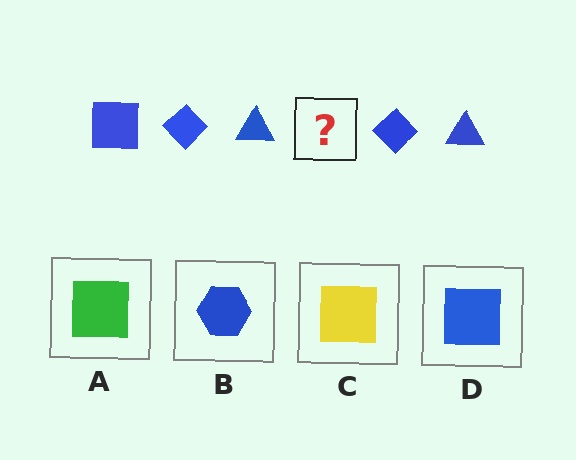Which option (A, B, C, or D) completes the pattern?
D.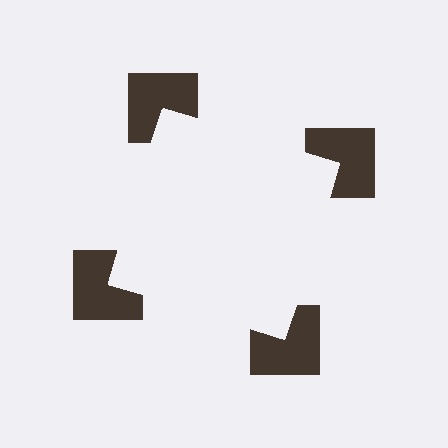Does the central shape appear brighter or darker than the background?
It typically appears slightly brighter than the background, even though no actual brightness change is drawn.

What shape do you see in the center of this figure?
An illusory square — its edges are inferred from the aligned wedge cuts in the notched squares, not physically drawn.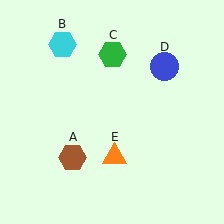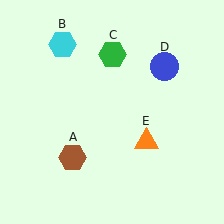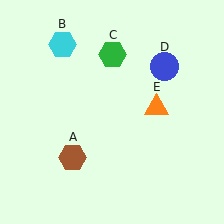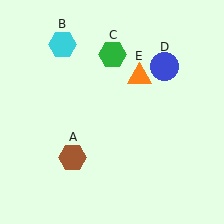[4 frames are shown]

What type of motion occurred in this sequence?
The orange triangle (object E) rotated counterclockwise around the center of the scene.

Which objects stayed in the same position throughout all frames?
Brown hexagon (object A) and cyan hexagon (object B) and green hexagon (object C) and blue circle (object D) remained stationary.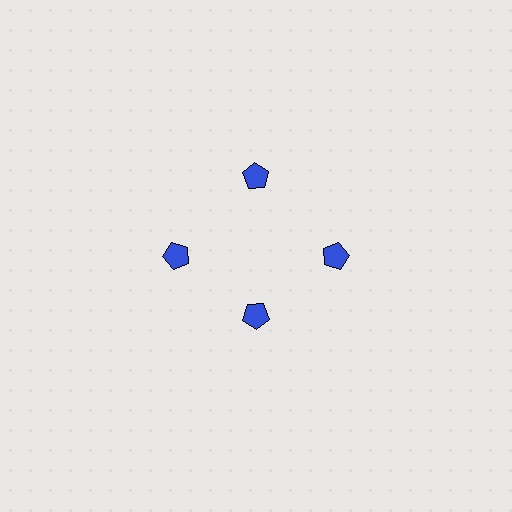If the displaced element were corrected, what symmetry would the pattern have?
It would have 4-fold rotational symmetry — the pattern would map onto itself every 90 degrees.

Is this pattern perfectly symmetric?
No. The 4 blue pentagons are arranged in a ring, but one element near the 6 o'clock position is pulled inward toward the center, breaking the 4-fold rotational symmetry.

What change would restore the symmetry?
The symmetry would be restored by moving it outward, back onto the ring so that all 4 pentagons sit at equal angles and equal distance from the center.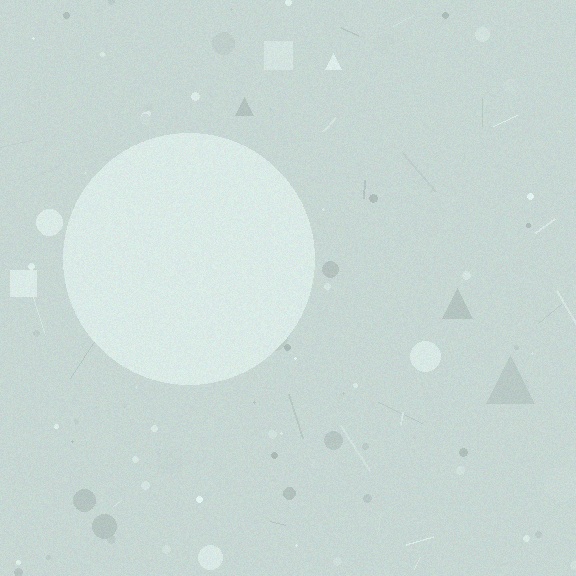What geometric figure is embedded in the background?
A circle is embedded in the background.